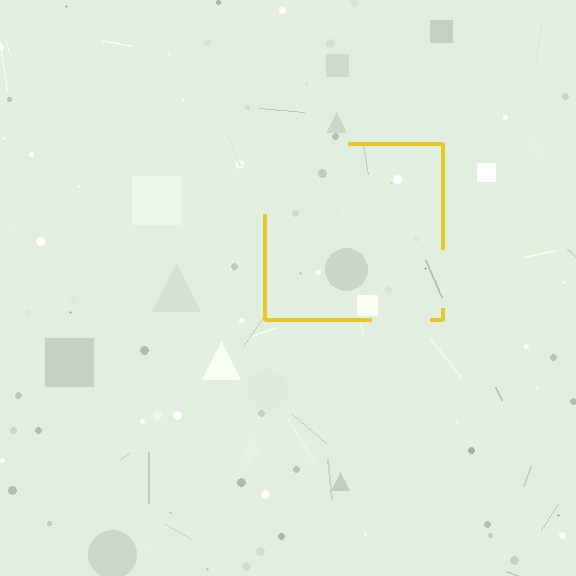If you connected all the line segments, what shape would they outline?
They would outline a square.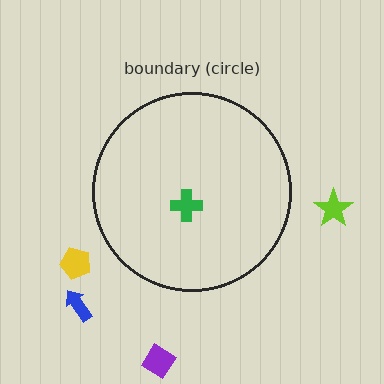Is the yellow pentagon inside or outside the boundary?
Outside.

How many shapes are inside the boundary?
1 inside, 4 outside.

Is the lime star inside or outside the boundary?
Outside.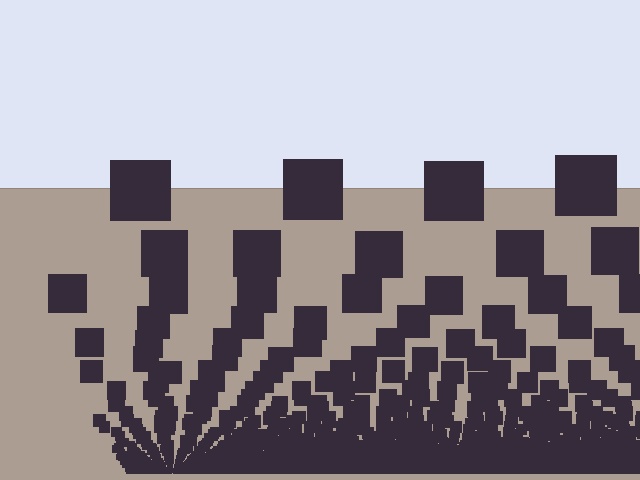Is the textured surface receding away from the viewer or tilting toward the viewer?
The surface appears to tilt toward the viewer. Texture elements get larger and sparser toward the top.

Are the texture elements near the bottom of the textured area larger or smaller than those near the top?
Smaller. The gradient is inverted — elements near the bottom are smaller and denser.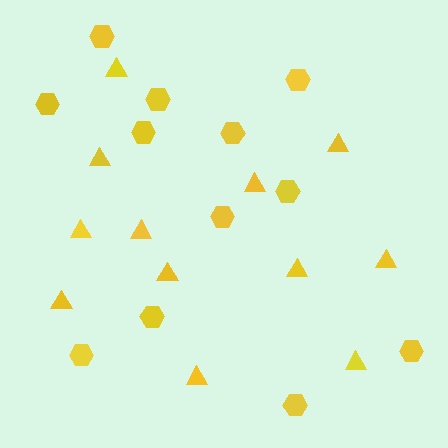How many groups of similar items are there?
There are 2 groups: one group of triangles (12) and one group of hexagons (12).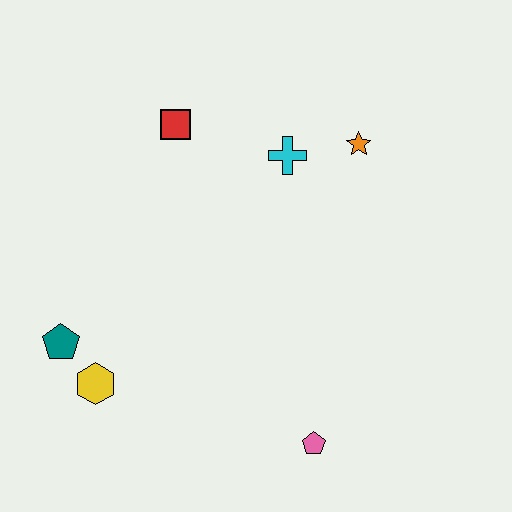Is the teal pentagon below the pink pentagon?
No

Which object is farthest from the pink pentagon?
The red square is farthest from the pink pentagon.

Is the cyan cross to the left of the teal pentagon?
No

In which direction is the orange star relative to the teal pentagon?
The orange star is to the right of the teal pentagon.